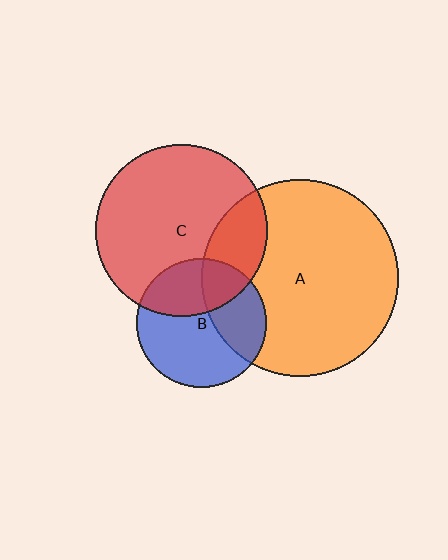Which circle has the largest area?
Circle A (orange).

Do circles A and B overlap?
Yes.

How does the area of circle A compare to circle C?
Approximately 1.3 times.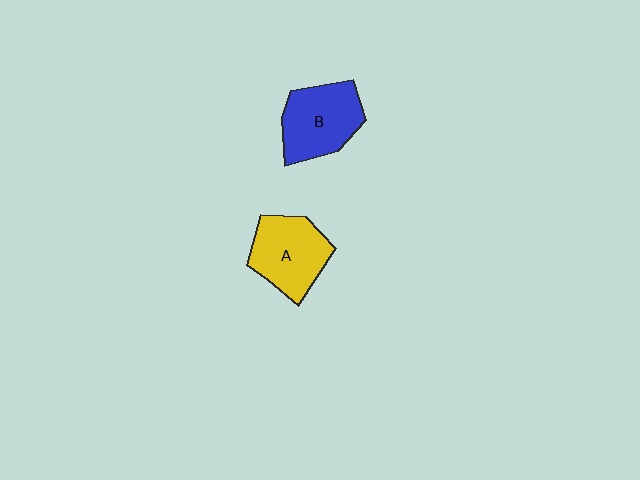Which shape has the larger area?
Shape B (blue).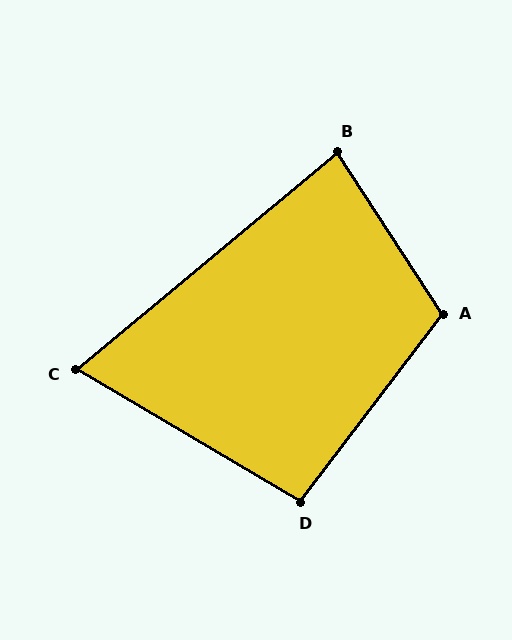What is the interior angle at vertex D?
Approximately 97 degrees (obtuse).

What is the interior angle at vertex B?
Approximately 83 degrees (acute).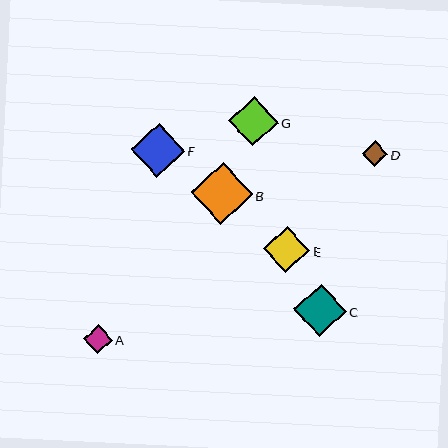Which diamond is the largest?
Diamond B is the largest with a size of approximately 62 pixels.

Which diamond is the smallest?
Diamond D is the smallest with a size of approximately 26 pixels.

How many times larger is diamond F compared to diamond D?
Diamond F is approximately 2.1 times the size of diamond D.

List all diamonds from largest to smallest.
From largest to smallest: B, F, C, G, E, A, D.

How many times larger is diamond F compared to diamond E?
Diamond F is approximately 1.2 times the size of diamond E.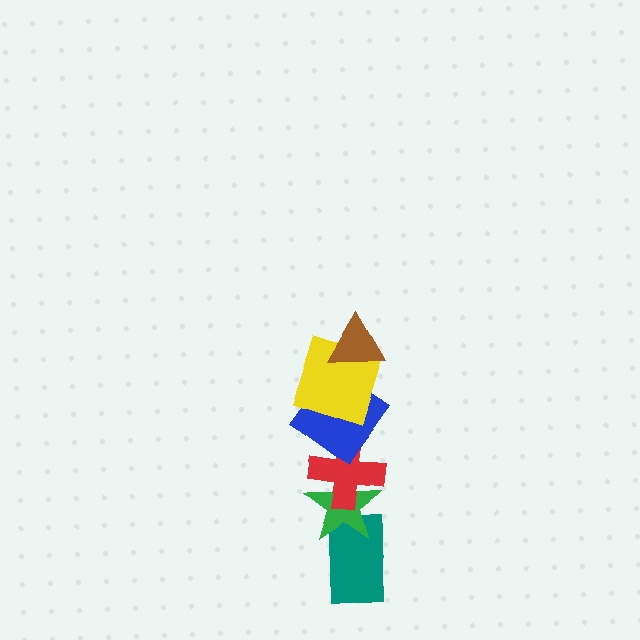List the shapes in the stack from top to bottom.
From top to bottom: the brown triangle, the yellow square, the blue diamond, the red cross, the green star, the teal rectangle.